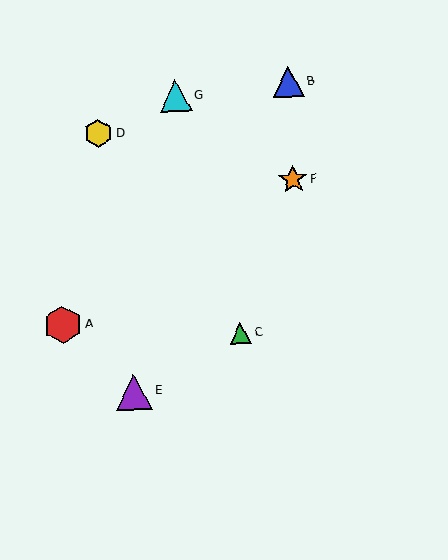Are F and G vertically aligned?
No, F is at x≈293 and G is at x≈175.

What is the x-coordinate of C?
Object C is at x≈241.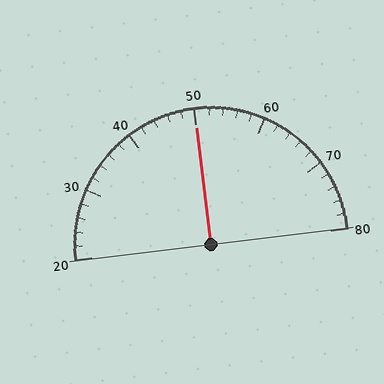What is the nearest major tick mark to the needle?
The nearest major tick mark is 50.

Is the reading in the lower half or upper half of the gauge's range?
The reading is in the upper half of the range (20 to 80).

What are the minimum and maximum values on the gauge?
The gauge ranges from 20 to 80.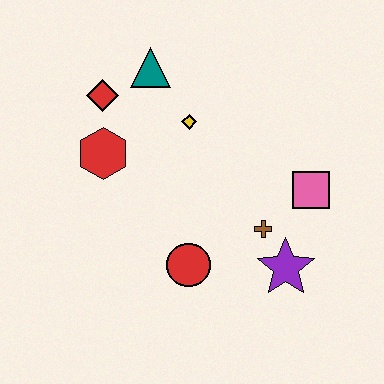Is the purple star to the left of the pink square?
Yes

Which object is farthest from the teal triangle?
The purple star is farthest from the teal triangle.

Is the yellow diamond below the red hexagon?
No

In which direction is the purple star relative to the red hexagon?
The purple star is to the right of the red hexagon.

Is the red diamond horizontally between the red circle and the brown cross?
No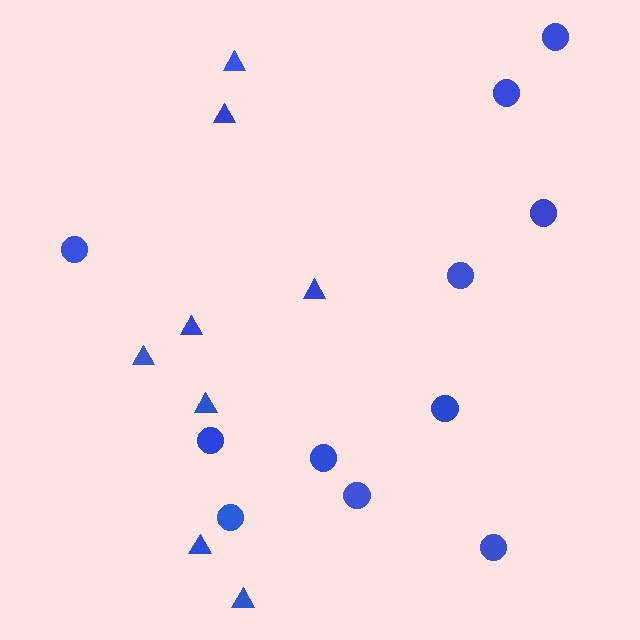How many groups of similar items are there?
There are 2 groups: one group of triangles (8) and one group of circles (11).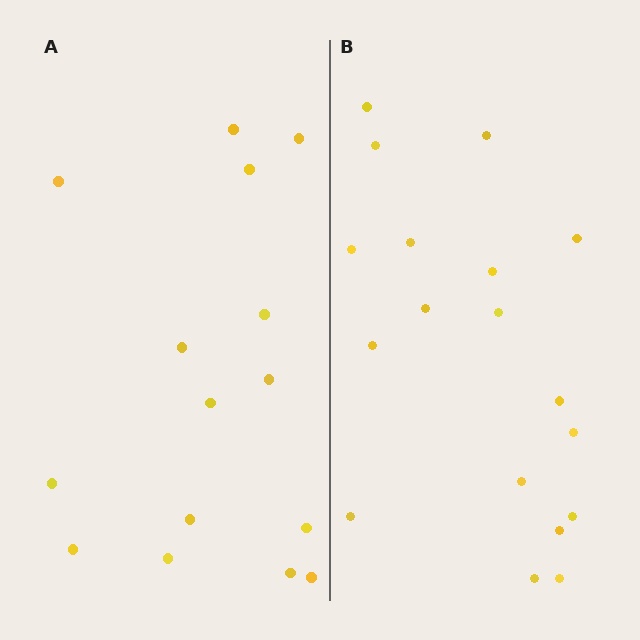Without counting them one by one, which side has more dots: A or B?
Region B (the right region) has more dots.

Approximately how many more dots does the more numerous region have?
Region B has just a few more — roughly 2 or 3 more dots than region A.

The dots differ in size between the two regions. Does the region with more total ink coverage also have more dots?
No. Region A has more total ink coverage because its dots are larger, but region B actually contains more individual dots. Total area can be misleading — the number of items is what matters here.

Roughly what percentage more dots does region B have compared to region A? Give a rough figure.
About 20% more.